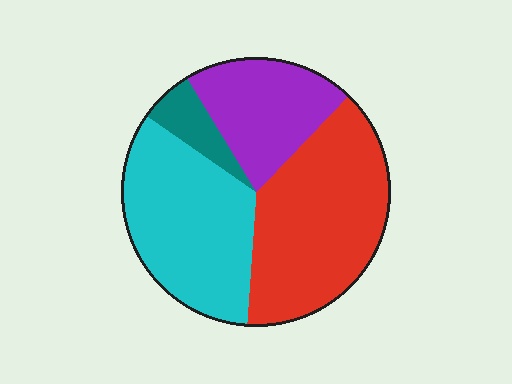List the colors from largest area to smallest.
From largest to smallest: red, cyan, purple, teal.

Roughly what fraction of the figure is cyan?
Cyan takes up about one third (1/3) of the figure.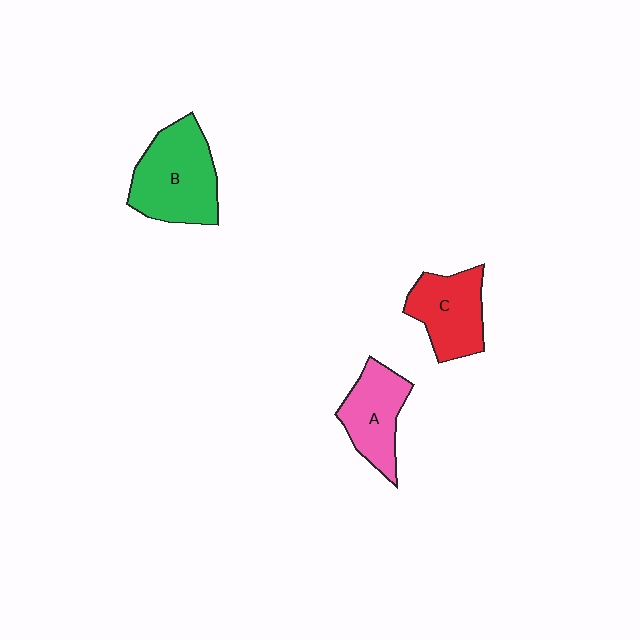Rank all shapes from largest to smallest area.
From largest to smallest: B (green), C (red), A (pink).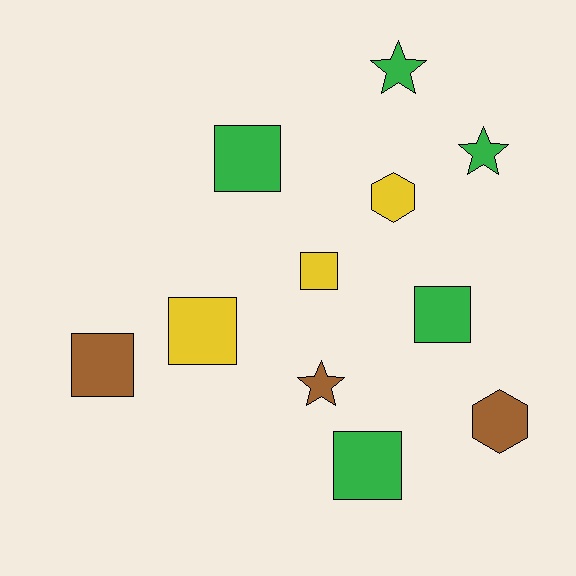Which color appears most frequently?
Green, with 5 objects.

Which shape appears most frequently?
Square, with 6 objects.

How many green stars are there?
There are 2 green stars.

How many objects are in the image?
There are 11 objects.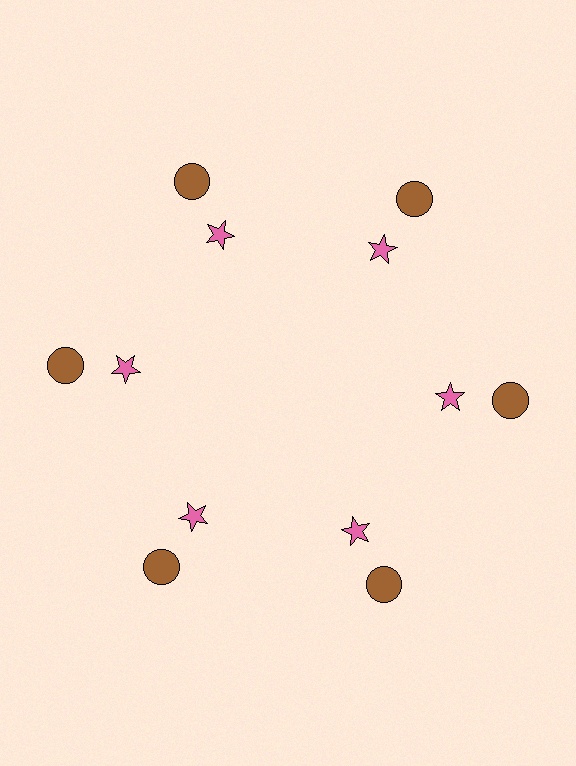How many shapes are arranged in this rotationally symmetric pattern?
There are 12 shapes, arranged in 6 groups of 2.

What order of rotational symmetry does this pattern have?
This pattern has 6-fold rotational symmetry.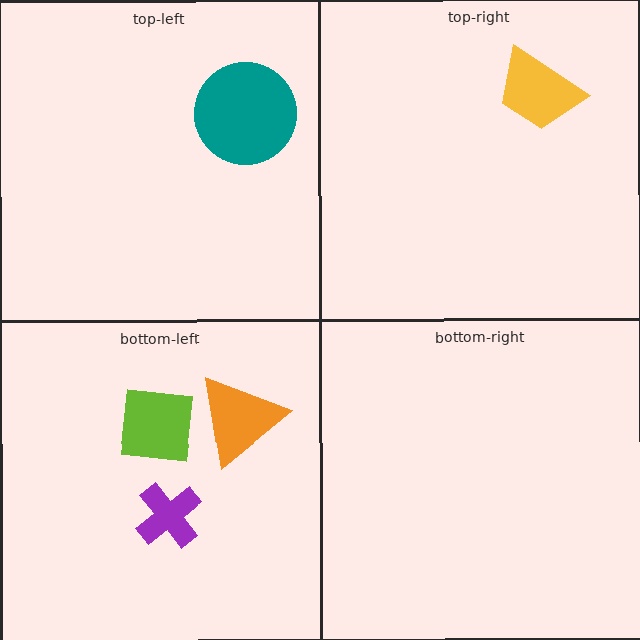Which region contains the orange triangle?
The bottom-left region.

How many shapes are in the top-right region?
1.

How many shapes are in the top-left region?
1.